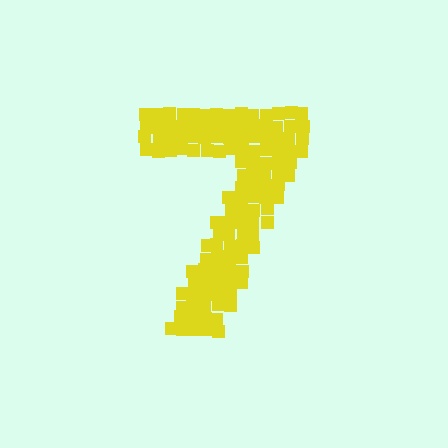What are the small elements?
The small elements are squares.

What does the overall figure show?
The overall figure shows the digit 7.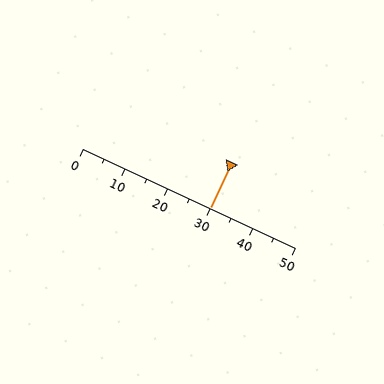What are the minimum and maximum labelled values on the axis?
The axis runs from 0 to 50.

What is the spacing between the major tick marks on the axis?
The major ticks are spaced 10 apart.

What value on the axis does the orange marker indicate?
The marker indicates approximately 30.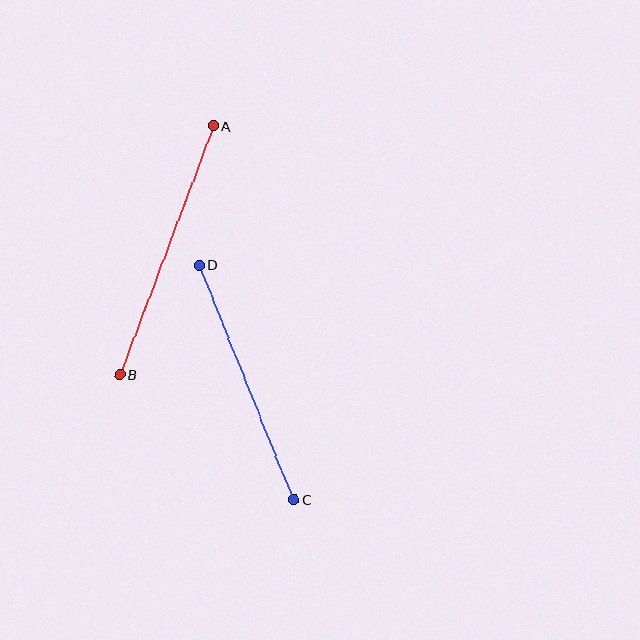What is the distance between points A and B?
The distance is approximately 266 pixels.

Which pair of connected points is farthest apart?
Points A and B are farthest apart.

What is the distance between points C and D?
The distance is approximately 252 pixels.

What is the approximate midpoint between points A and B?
The midpoint is at approximately (166, 250) pixels.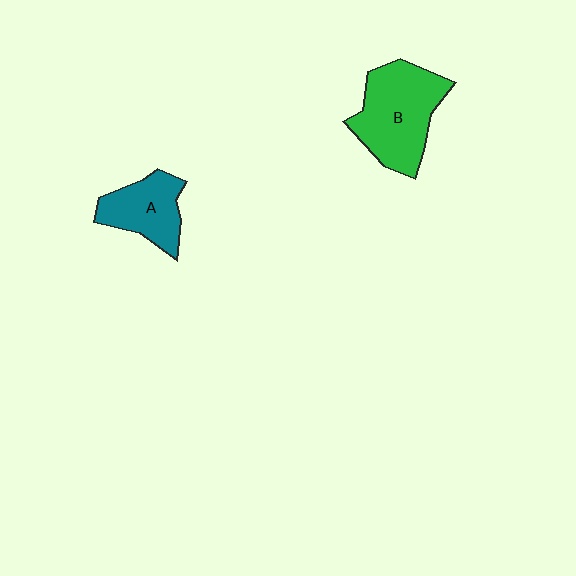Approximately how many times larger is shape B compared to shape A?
Approximately 1.6 times.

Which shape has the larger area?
Shape B (green).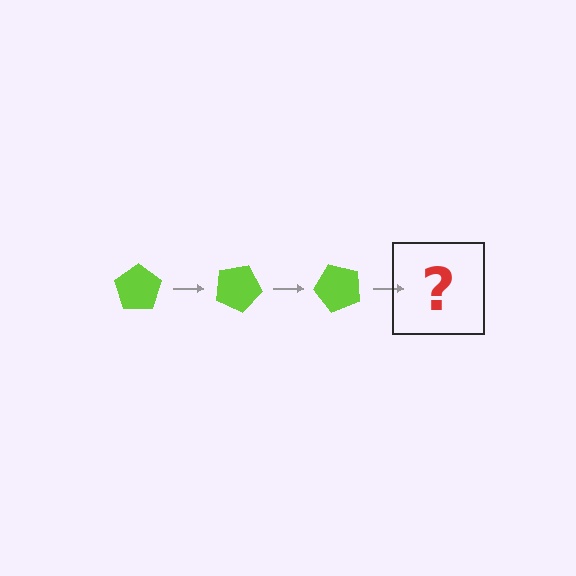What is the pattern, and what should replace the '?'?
The pattern is that the pentagon rotates 25 degrees each step. The '?' should be a lime pentagon rotated 75 degrees.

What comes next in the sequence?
The next element should be a lime pentagon rotated 75 degrees.